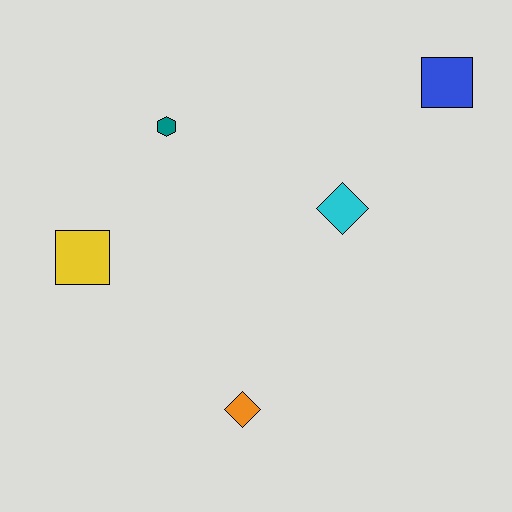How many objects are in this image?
There are 5 objects.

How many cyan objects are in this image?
There is 1 cyan object.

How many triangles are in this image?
There are no triangles.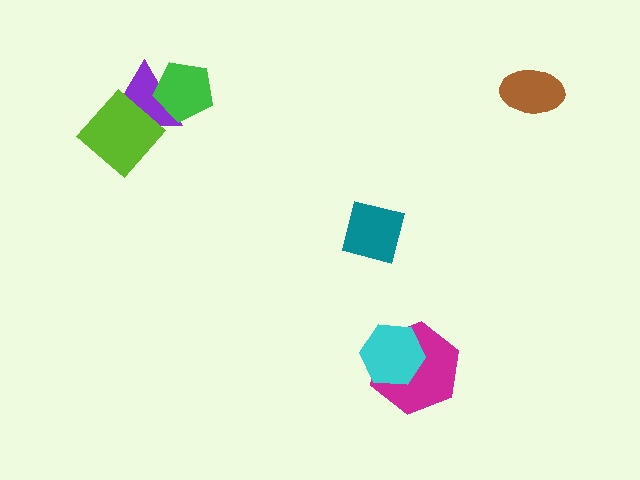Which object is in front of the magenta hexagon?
The cyan hexagon is in front of the magenta hexagon.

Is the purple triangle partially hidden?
Yes, it is partially covered by another shape.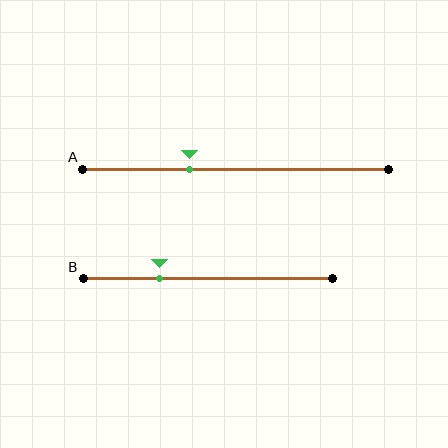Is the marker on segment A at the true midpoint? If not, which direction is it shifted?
No, the marker on segment A is shifted to the left by about 15% of the segment length.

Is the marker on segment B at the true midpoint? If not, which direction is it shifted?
No, the marker on segment B is shifted to the left by about 19% of the segment length.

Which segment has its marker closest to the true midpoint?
Segment A has its marker closest to the true midpoint.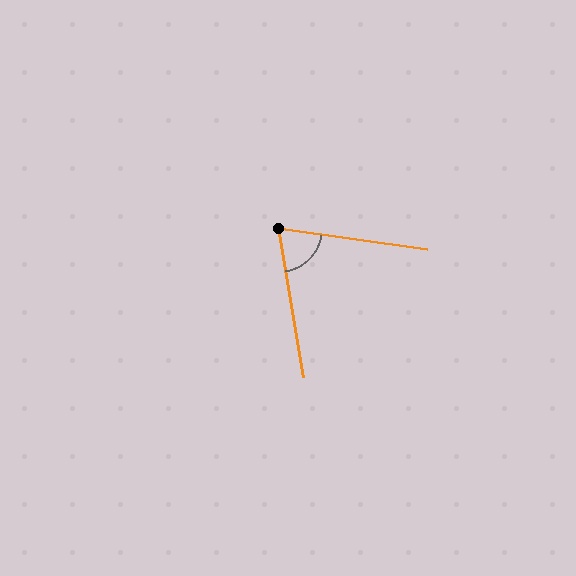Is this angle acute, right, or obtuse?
It is acute.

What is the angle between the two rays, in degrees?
Approximately 72 degrees.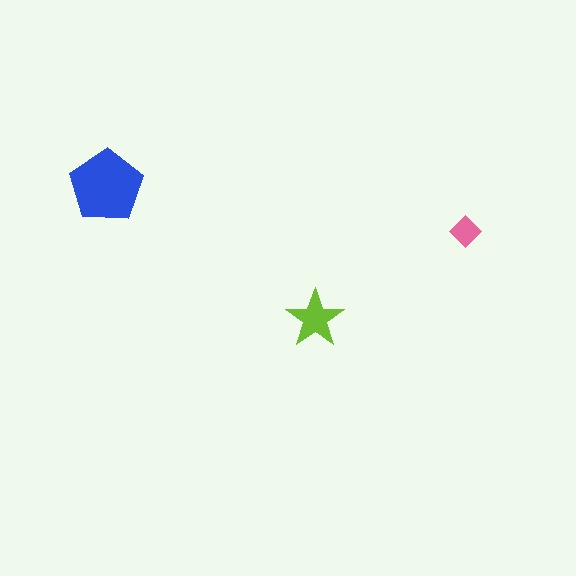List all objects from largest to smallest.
The blue pentagon, the lime star, the pink diamond.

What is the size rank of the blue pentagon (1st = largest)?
1st.